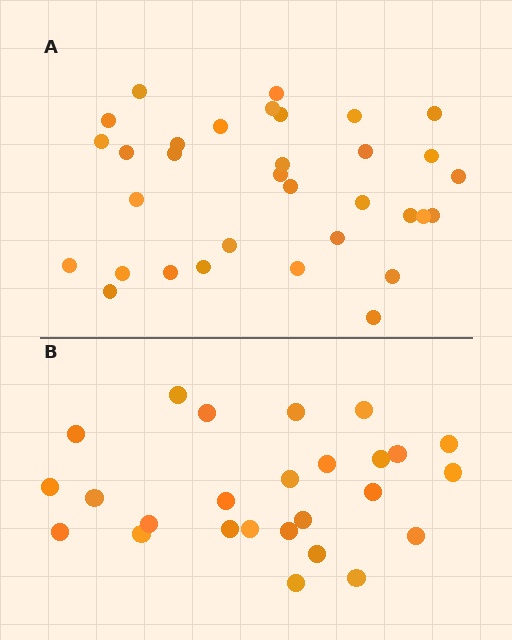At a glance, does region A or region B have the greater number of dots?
Region A (the top region) has more dots.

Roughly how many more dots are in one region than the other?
Region A has roughly 8 or so more dots than region B.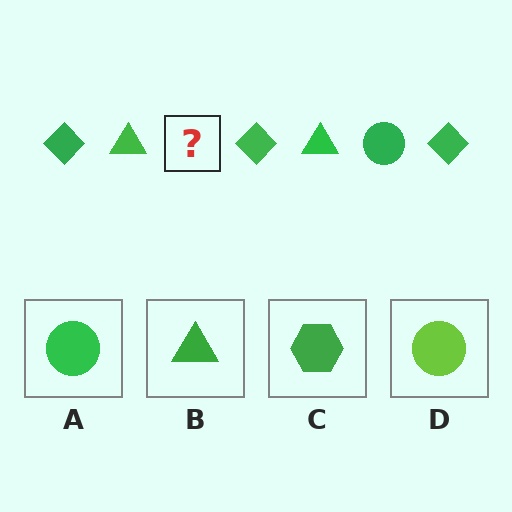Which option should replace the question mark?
Option A.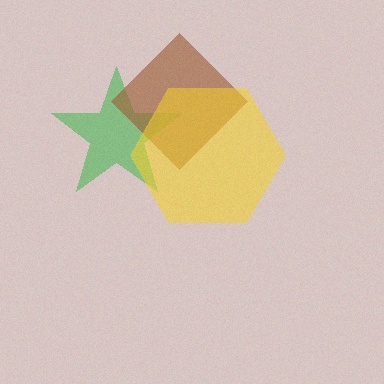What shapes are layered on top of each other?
The layered shapes are: a green star, a brown diamond, a yellow hexagon.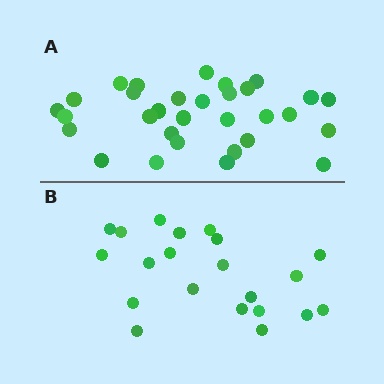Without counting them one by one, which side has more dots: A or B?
Region A (the top region) has more dots.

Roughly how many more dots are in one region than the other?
Region A has roughly 10 or so more dots than region B.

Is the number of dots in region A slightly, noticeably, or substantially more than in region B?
Region A has substantially more. The ratio is roughly 1.5 to 1.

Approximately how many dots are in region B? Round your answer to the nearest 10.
About 20 dots. (The exact count is 21, which rounds to 20.)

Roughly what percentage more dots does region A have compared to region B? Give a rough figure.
About 50% more.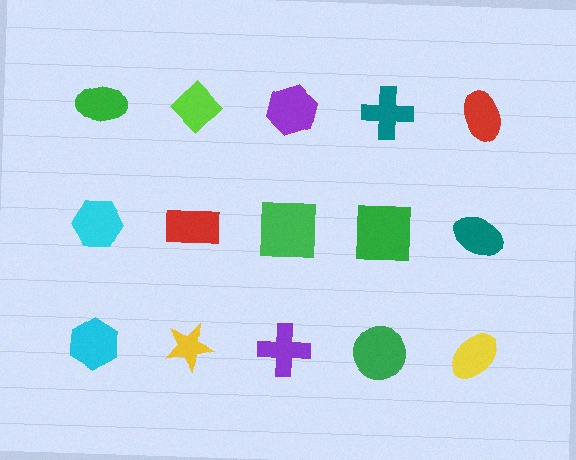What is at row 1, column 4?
A teal cross.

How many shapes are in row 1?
5 shapes.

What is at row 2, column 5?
A teal ellipse.